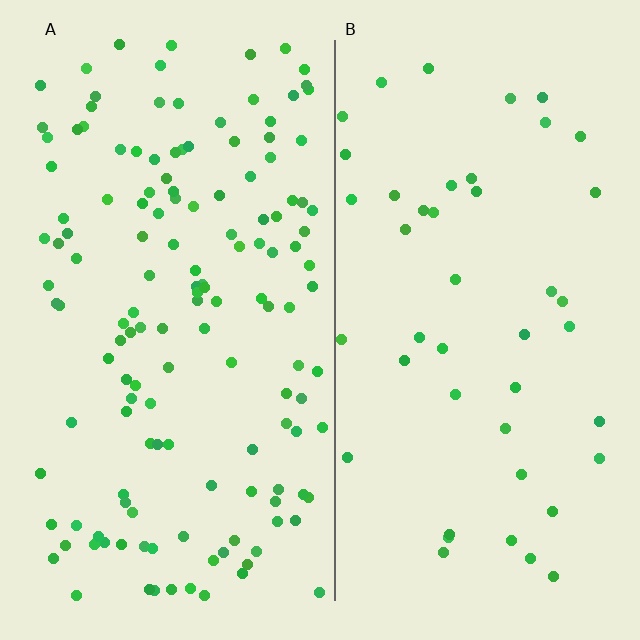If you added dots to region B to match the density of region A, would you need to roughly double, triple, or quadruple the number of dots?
Approximately triple.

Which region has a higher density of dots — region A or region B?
A (the left).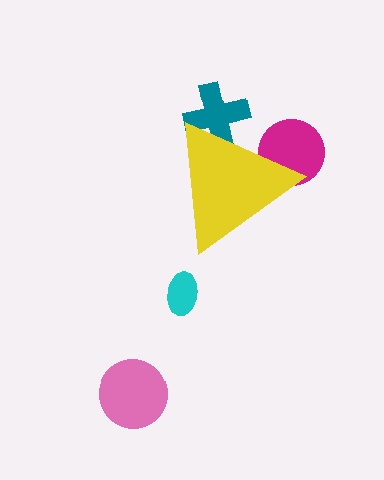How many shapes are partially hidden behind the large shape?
2 shapes are partially hidden.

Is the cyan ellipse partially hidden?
No, the cyan ellipse is fully visible.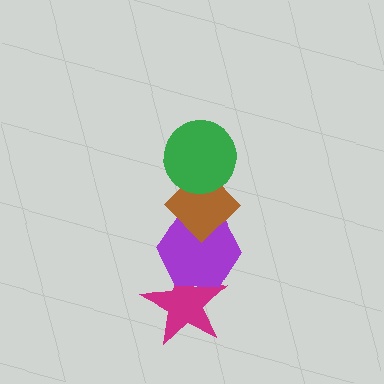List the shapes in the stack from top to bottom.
From top to bottom: the green circle, the brown diamond, the purple hexagon, the magenta star.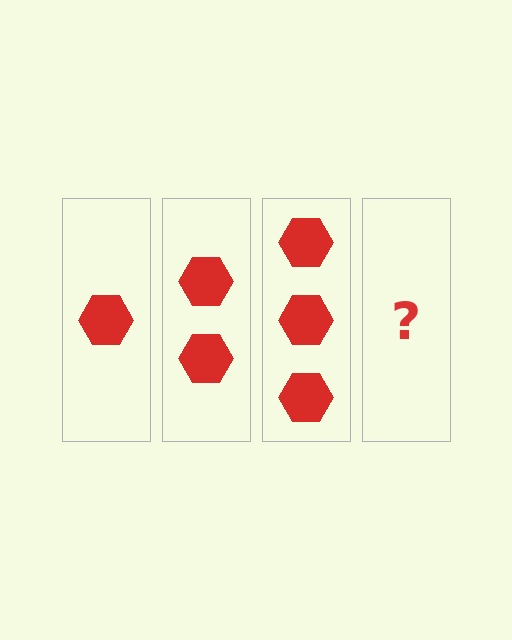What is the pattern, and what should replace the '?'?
The pattern is that each step adds one more hexagon. The '?' should be 4 hexagons.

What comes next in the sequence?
The next element should be 4 hexagons.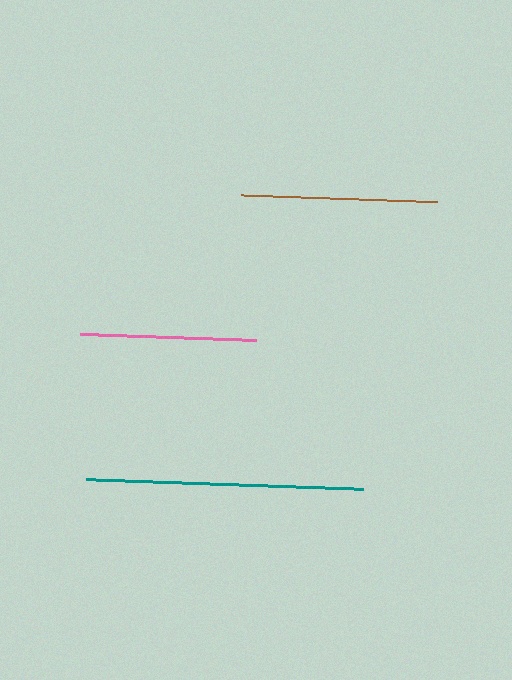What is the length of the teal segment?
The teal segment is approximately 276 pixels long.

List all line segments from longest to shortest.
From longest to shortest: teal, brown, pink.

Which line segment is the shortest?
The pink line is the shortest at approximately 176 pixels.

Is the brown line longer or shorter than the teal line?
The teal line is longer than the brown line.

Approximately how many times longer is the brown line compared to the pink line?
The brown line is approximately 1.1 times the length of the pink line.